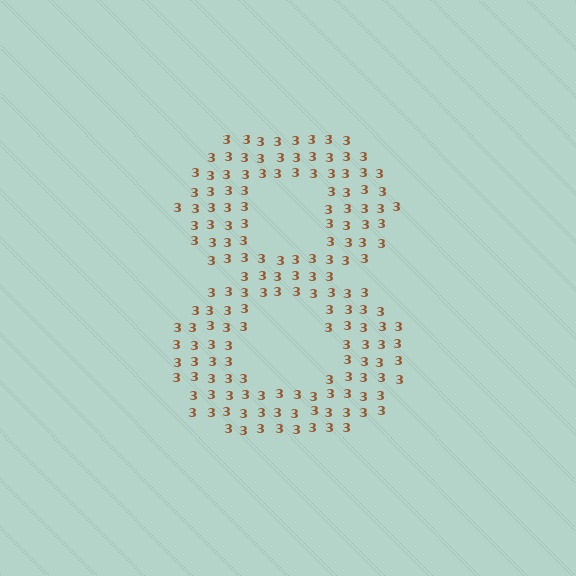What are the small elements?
The small elements are digit 3's.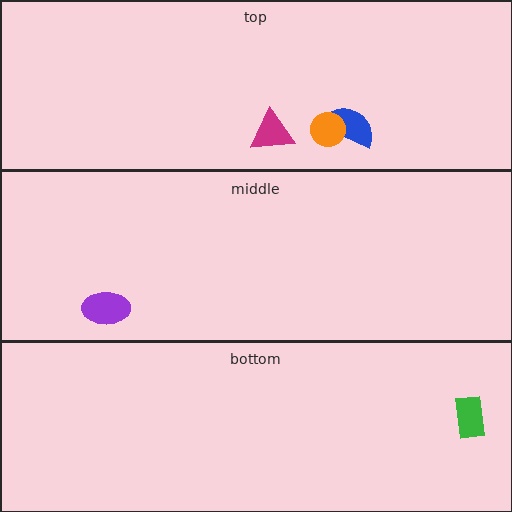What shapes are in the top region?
The blue semicircle, the magenta triangle, the orange circle.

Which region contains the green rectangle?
The bottom region.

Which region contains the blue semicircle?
The top region.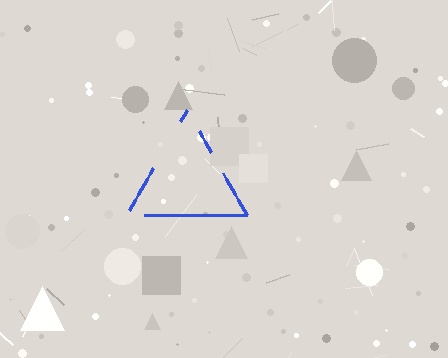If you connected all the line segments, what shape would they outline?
They would outline a triangle.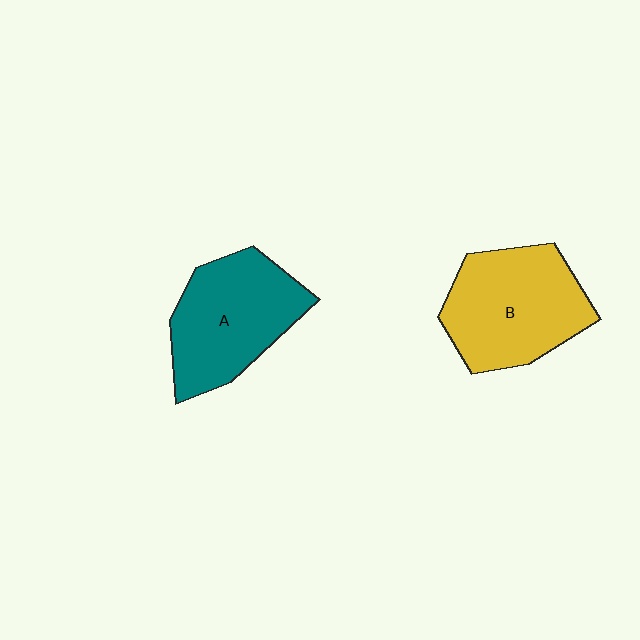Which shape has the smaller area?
Shape A (teal).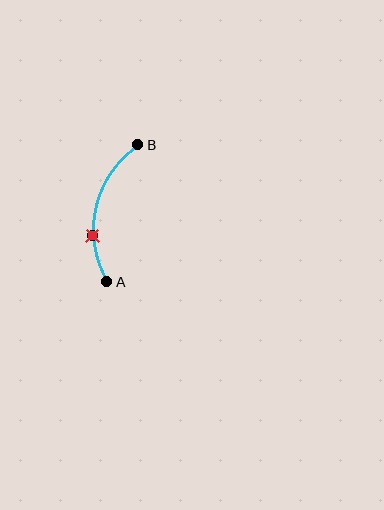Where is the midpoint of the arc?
The arc midpoint is the point on the curve farthest from the straight line joining A and B. It sits to the left of that line.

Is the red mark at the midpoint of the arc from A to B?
No. The red mark lies on the arc but is closer to endpoint A. The arc midpoint would be at the point on the curve equidistant along the arc from both A and B.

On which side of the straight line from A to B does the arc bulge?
The arc bulges to the left of the straight line connecting A and B.